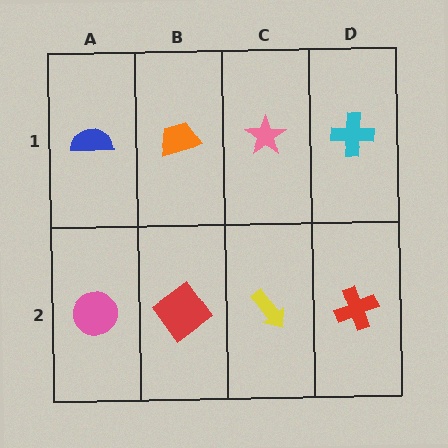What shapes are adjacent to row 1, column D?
A red cross (row 2, column D), a pink star (row 1, column C).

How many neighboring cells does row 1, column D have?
2.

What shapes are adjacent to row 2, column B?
An orange trapezoid (row 1, column B), a pink circle (row 2, column A), a yellow arrow (row 2, column C).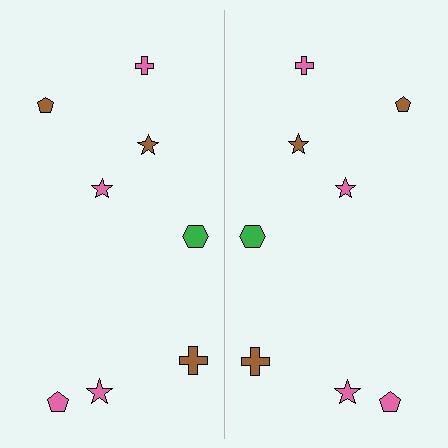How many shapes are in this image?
There are 16 shapes in this image.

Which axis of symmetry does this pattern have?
The pattern has a vertical axis of symmetry running through the center of the image.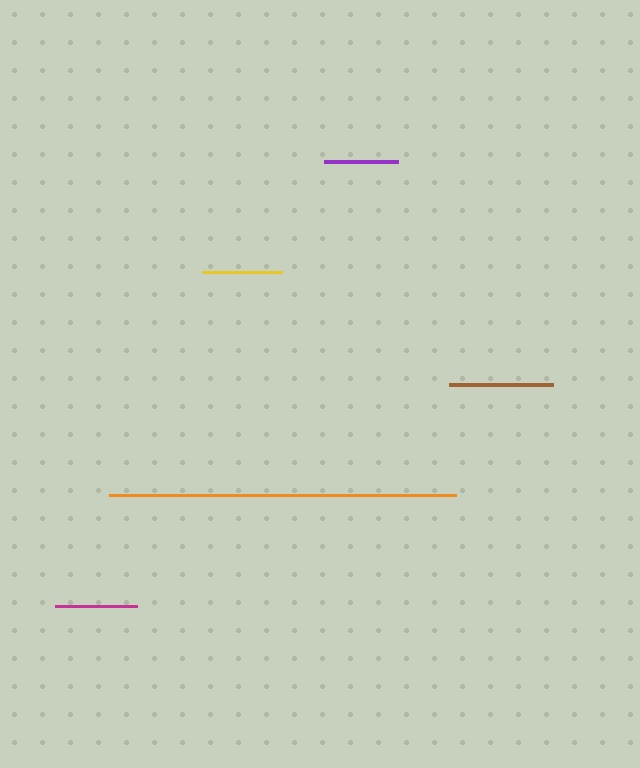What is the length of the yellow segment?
The yellow segment is approximately 80 pixels long.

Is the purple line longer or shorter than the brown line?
The brown line is longer than the purple line.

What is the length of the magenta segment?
The magenta segment is approximately 82 pixels long.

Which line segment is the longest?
The orange line is the longest at approximately 347 pixels.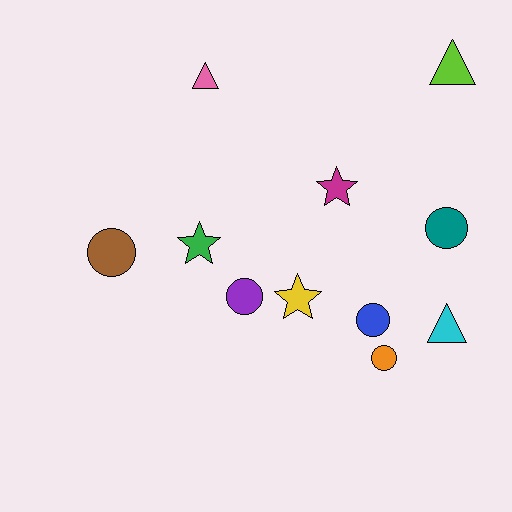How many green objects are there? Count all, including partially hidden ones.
There is 1 green object.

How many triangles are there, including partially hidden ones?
There are 3 triangles.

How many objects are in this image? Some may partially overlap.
There are 11 objects.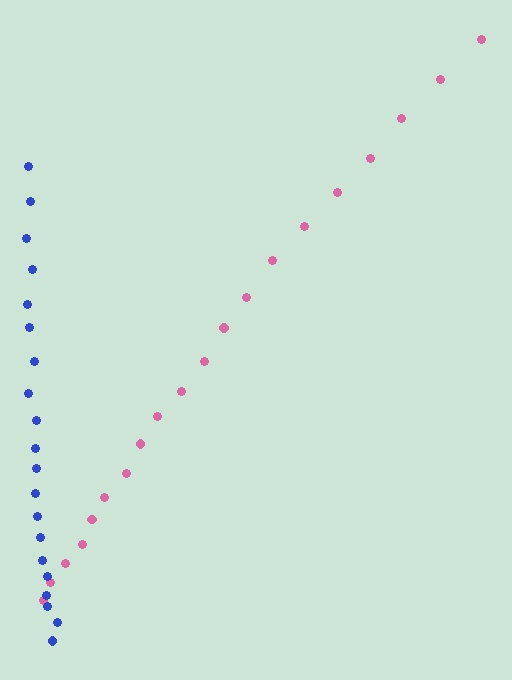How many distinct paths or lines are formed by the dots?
There are 2 distinct paths.